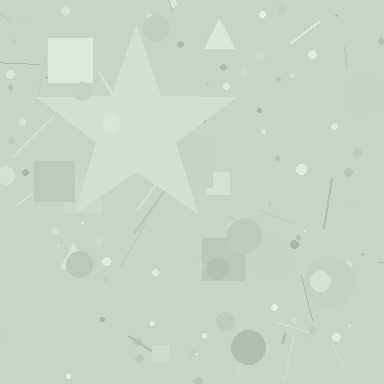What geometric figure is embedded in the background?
A star is embedded in the background.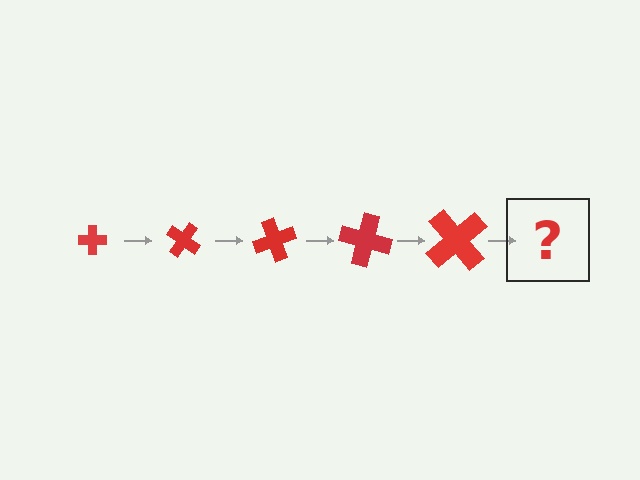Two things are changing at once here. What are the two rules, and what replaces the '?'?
The two rules are that the cross grows larger each step and it rotates 35 degrees each step. The '?' should be a cross, larger than the previous one and rotated 175 degrees from the start.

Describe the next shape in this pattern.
It should be a cross, larger than the previous one and rotated 175 degrees from the start.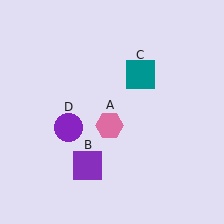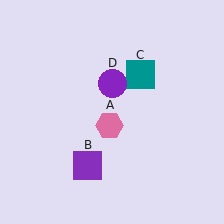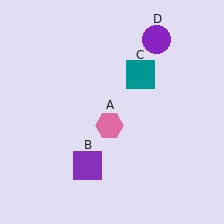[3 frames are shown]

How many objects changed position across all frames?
1 object changed position: purple circle (object D).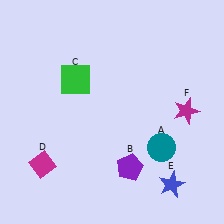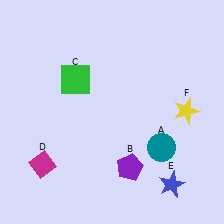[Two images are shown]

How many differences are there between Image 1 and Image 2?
There is 1 difference between the two images.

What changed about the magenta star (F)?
In Image 1, F is magenta. In Image 2, it changed to yellow.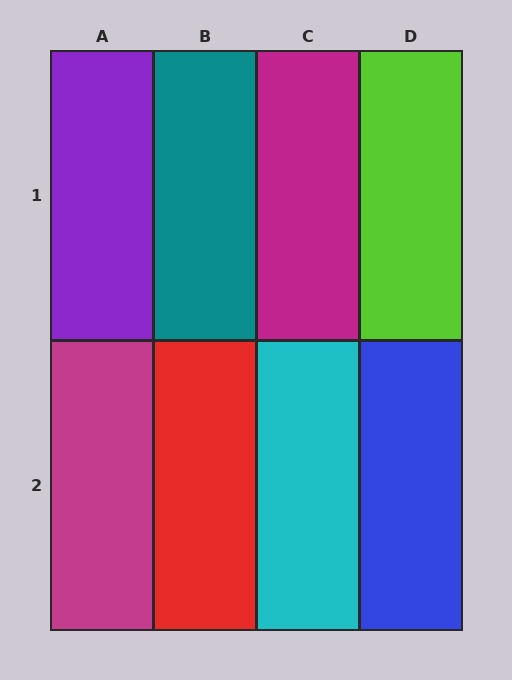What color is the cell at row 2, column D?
Blue.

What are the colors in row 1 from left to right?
Purple, teal, magenta, lime.